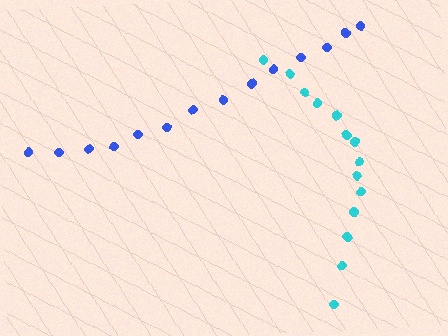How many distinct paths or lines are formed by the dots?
There are 2 distinct paths.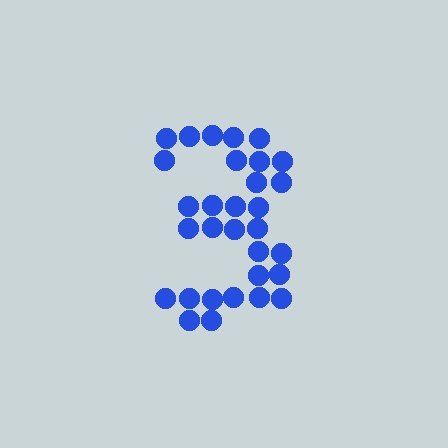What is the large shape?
The large shape is the digit 3.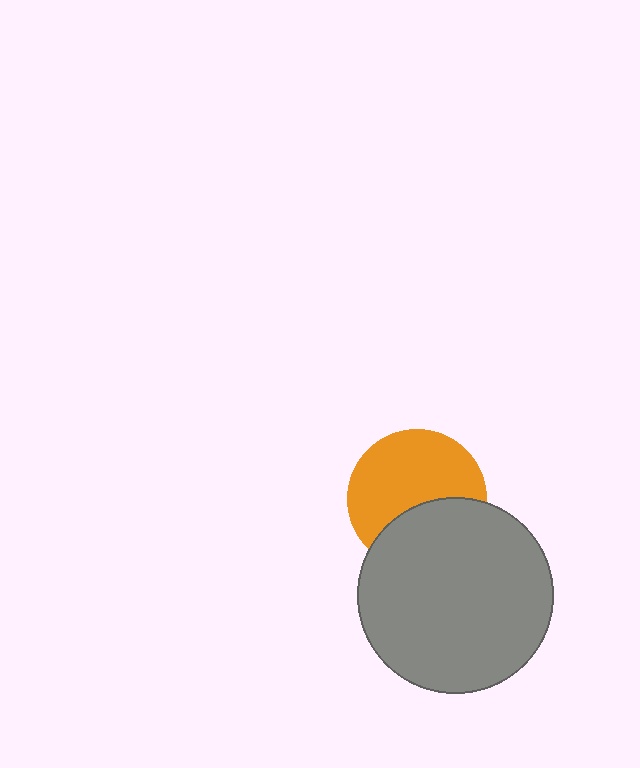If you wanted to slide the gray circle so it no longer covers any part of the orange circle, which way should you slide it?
Slide it down — that is the most direct way to separate the two shapes.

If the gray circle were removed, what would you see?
You would see the complete orange circle.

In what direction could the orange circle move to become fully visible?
The orange circle could move up. That would shift it out from behind the gray circle entirely.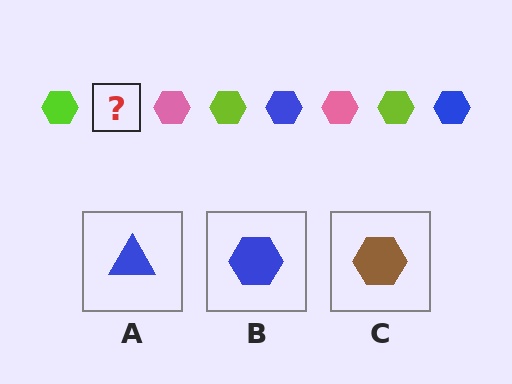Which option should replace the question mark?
Option B.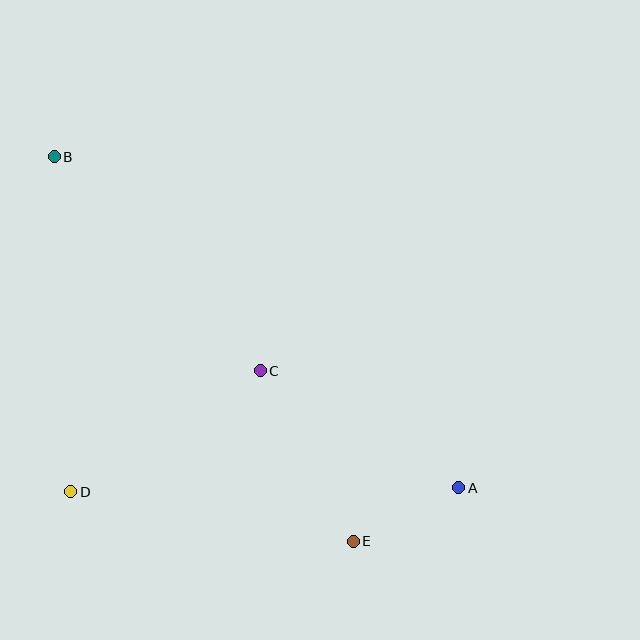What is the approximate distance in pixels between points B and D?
The distance between B and D is approximately 335 pixels.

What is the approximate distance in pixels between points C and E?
The distance between C and E is approximately 194 pixels.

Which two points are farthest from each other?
Points A and B are farthest from each other.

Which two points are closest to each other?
Points A and E are closest to each other.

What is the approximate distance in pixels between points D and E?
The distance between D and E is approximately 287 pixels.